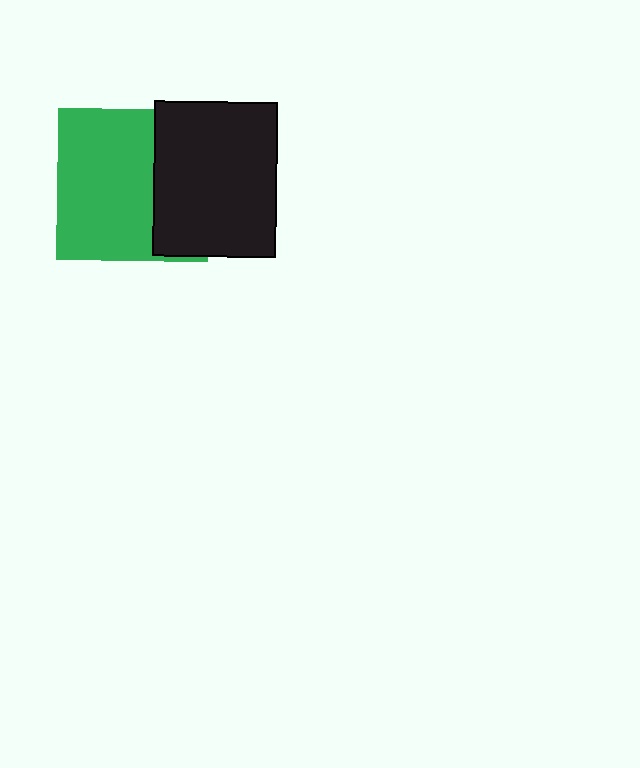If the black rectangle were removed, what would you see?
You would see the complete green square.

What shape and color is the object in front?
The object in front is a black rectangle.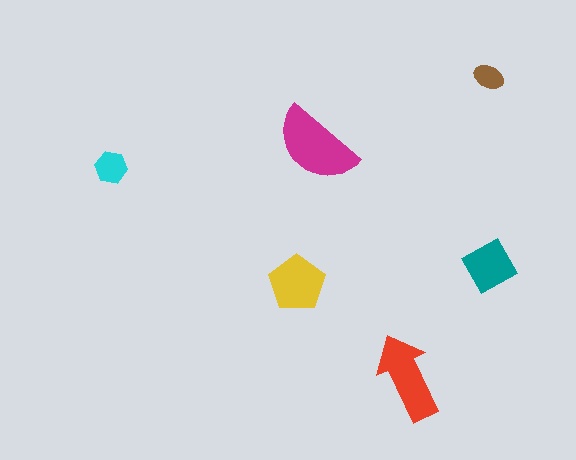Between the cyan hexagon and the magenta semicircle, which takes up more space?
The magenta semicircle.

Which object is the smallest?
The brown ellipse.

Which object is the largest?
The magenta semicircle.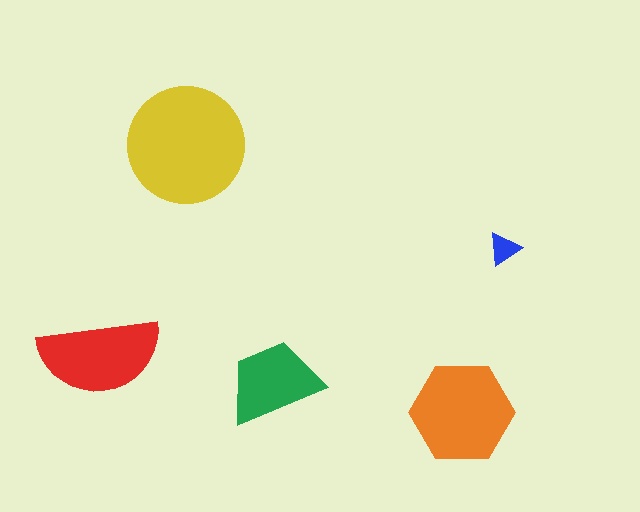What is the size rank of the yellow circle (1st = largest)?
1st.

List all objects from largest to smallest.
The yellow circle, the orange hexagon, the red semicircle, the green trapezoid, the blue triangle.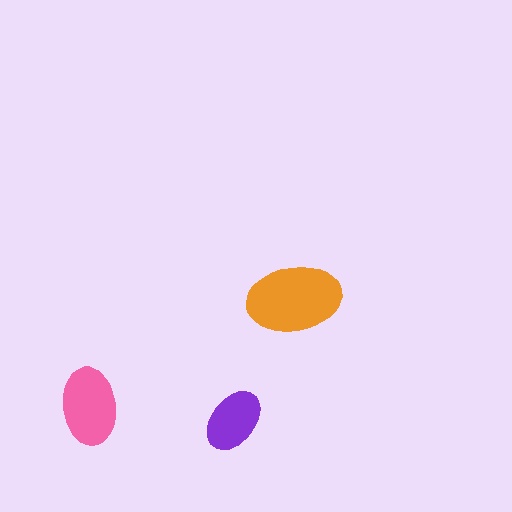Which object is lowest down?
The purple ellipse is bottommost.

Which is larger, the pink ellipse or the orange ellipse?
The orange one.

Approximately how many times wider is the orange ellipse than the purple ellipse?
About 1.5 times wider.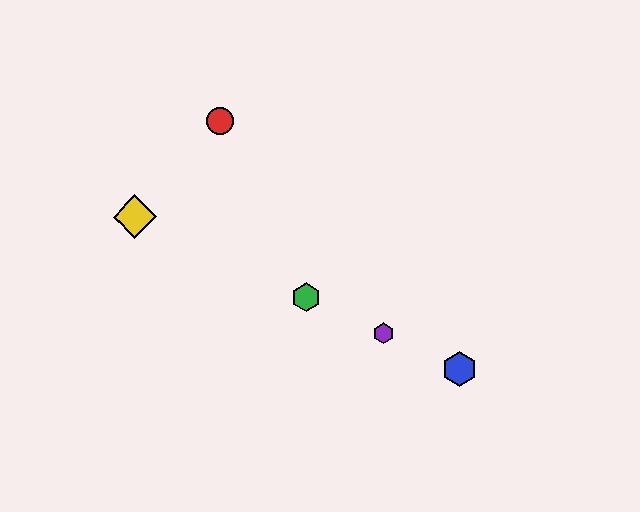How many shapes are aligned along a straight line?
4 shapes (the blue hexagon, the green hexagon, the yellow diamond, the purple hexagon) are aligned along a straight line.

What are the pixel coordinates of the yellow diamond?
The yellow diamond is at (135, 217).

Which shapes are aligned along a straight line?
The blue hexagon, the green hexagon, the yellow diamond, the purple hexagon are aligned along a straight line.